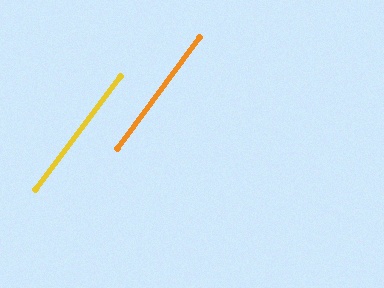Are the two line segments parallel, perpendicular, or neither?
Parallel — their directions differ by only 0.5°.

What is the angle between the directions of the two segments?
Approximately 1 degree.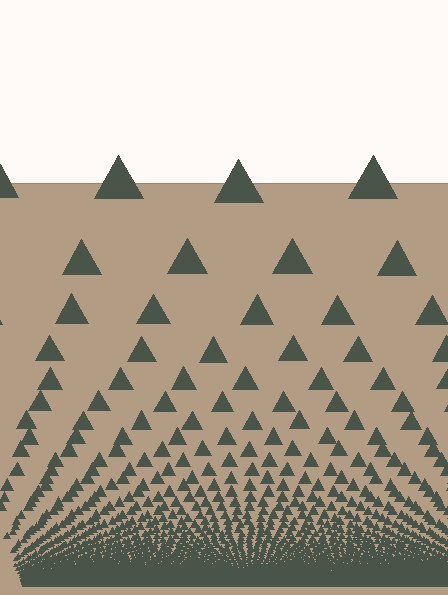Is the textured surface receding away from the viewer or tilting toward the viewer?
The surface appears to tilt toward the viewer. Texture elements get larger and sparser toward the top.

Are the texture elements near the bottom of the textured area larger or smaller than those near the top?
Smaller. The gradient is inverted — elements near the bottom are smaller and denser.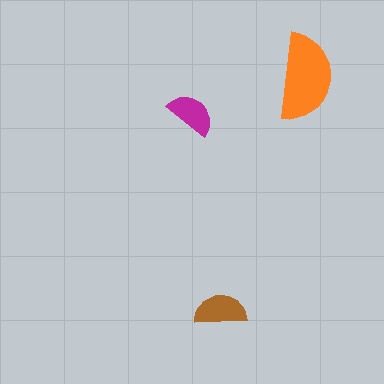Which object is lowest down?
The brown semicircle is bottommost.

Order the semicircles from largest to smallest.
the orange one, the brown one, the magenta one.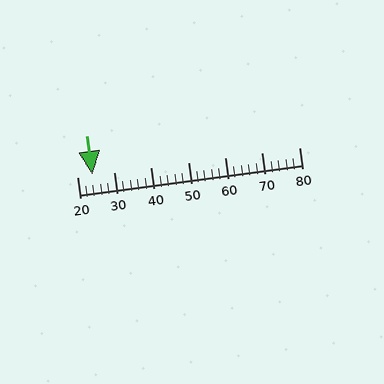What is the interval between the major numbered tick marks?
The major tick marks are spaced 10 units apart.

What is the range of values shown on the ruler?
The ruler shows values from 20 to 80.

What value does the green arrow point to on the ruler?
The green arrow points to approximately 24.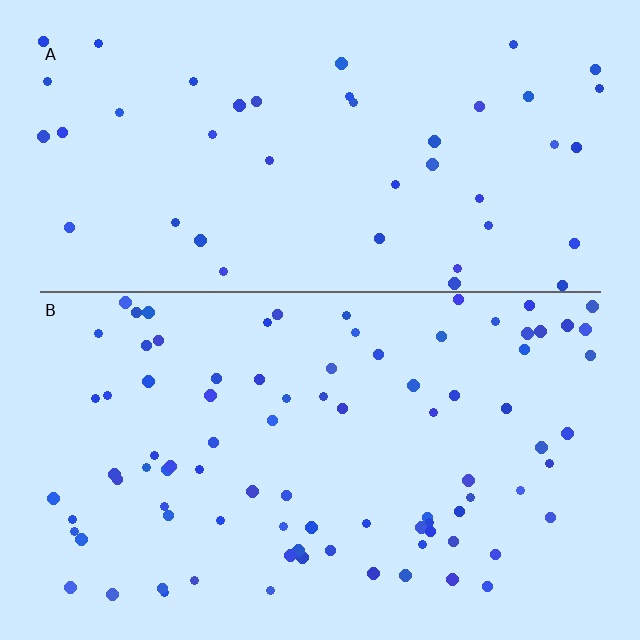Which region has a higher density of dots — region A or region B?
B (the bottom).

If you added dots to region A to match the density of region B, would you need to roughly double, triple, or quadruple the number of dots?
Approximately double.